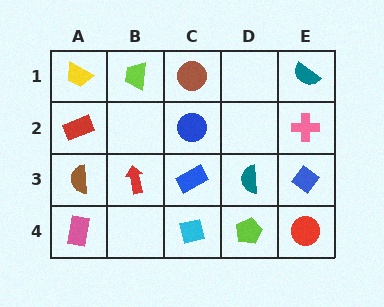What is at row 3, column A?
A brown semicircle.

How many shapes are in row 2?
3 shapes.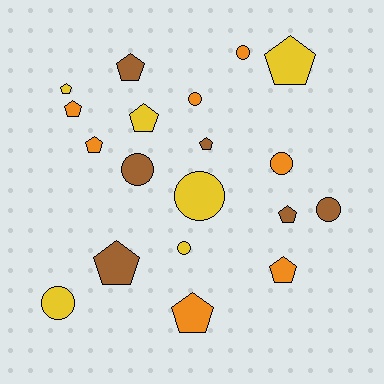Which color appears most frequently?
Orange, with 7 objects.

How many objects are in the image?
There are 19 objects.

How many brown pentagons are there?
There are 4 brown pentagons.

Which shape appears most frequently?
Pentagon, with 11 objects.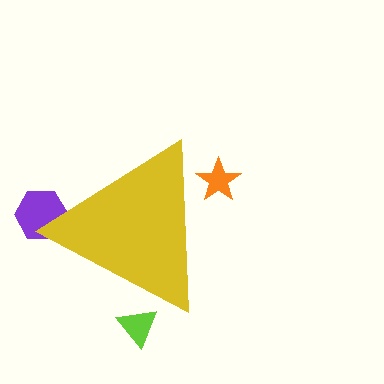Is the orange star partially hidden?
Yes, the orange star is partially hidden behind the yellow triangle.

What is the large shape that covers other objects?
A yellow triangle.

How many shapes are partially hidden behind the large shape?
3 shapes are partially hidden.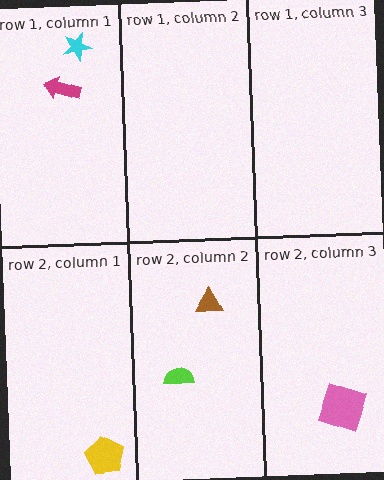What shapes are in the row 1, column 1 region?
The cyan star, the magenta arrow.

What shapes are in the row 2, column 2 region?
The brown triangle, the lime semicircle.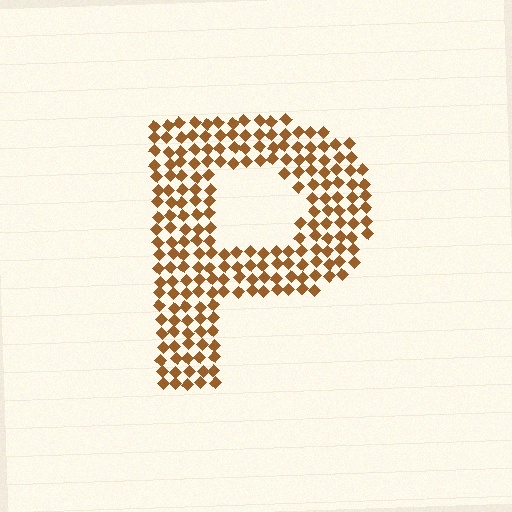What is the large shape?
The large shape is the letter P.